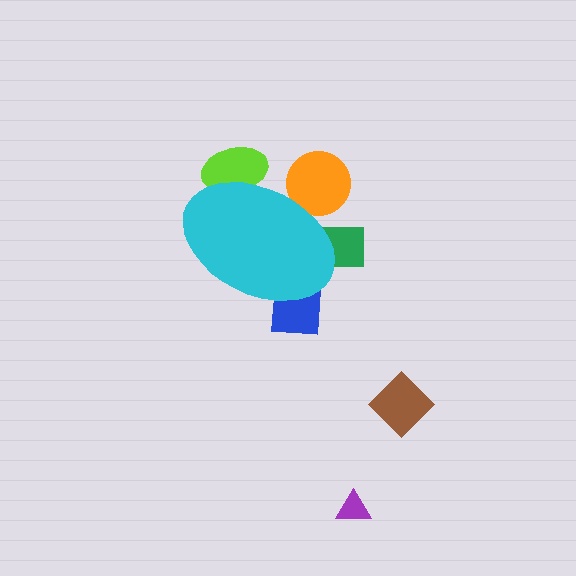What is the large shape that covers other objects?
A cyan ellipse.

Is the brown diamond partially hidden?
No, the brown diamond is fully visible.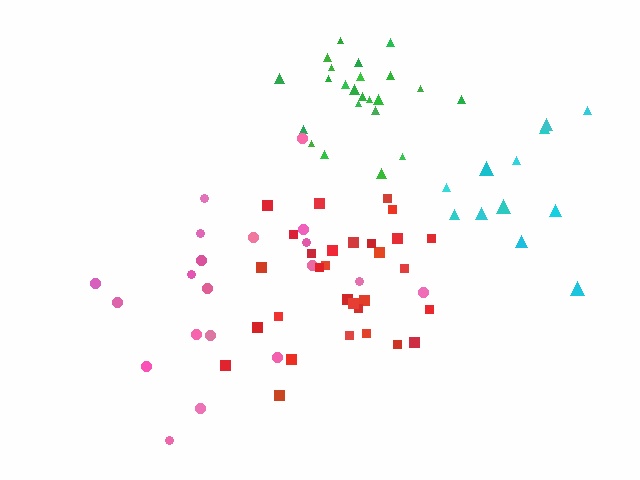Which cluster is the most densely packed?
Green.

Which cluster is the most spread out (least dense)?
Pink.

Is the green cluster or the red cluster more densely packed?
Green.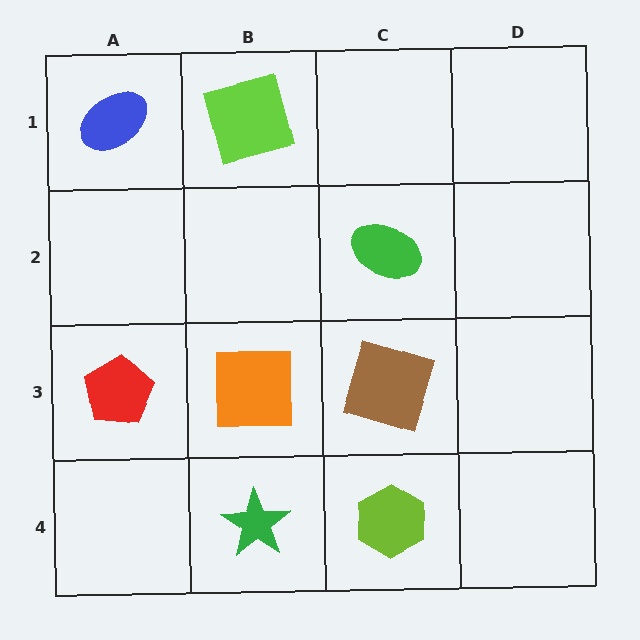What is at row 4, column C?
A lime hexagon.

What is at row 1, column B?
A lime square.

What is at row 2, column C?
A green ellipse.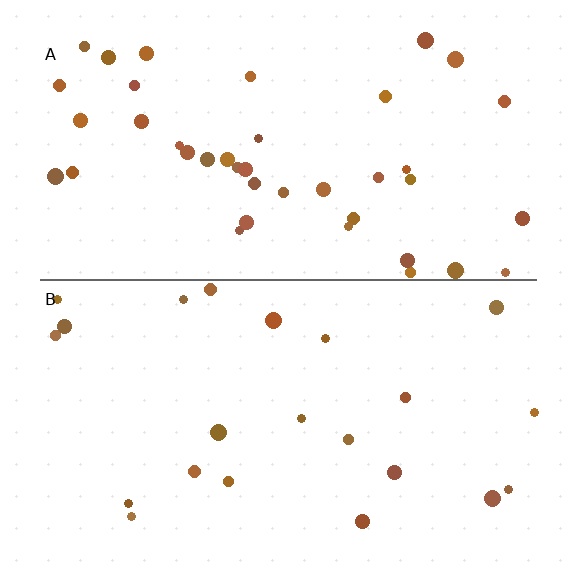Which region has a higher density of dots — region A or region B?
A (the top).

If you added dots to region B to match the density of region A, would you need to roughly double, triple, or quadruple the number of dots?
Approximately double.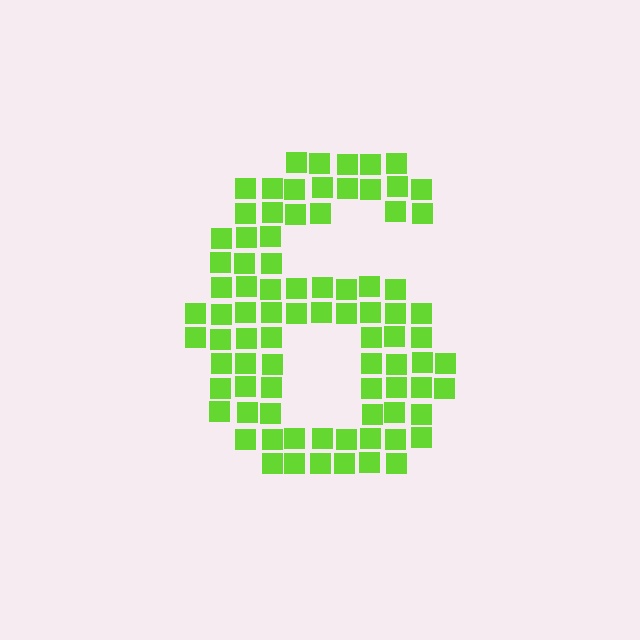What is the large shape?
The large shape is the digit 6.